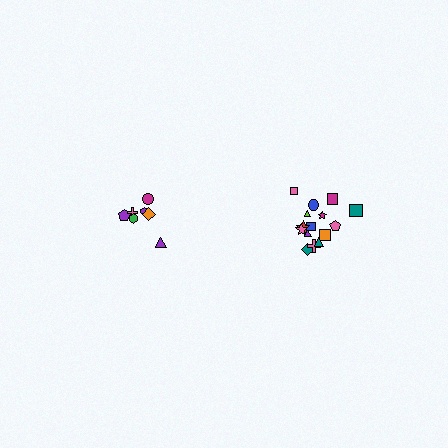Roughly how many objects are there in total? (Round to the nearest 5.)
Roughly 20 objects in total.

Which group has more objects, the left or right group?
The right group.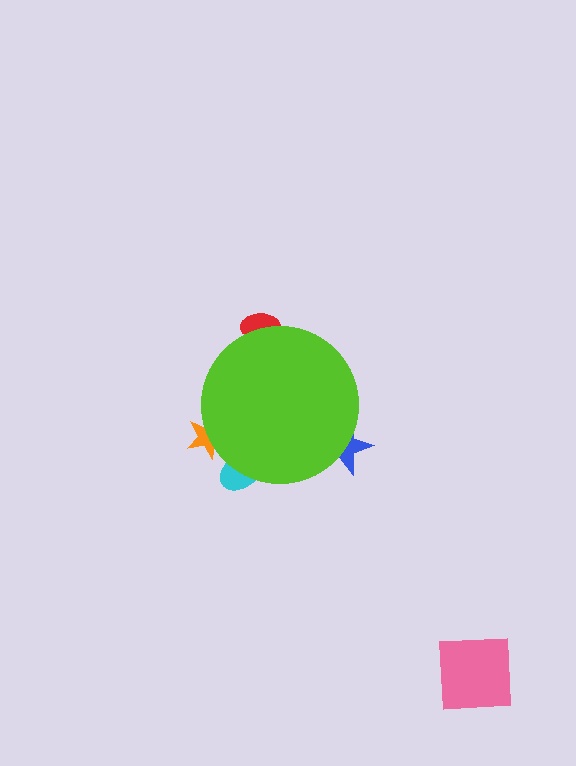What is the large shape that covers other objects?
A lime circle.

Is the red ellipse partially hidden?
Yes, the red ellipse is partially hidden behind the lime circle.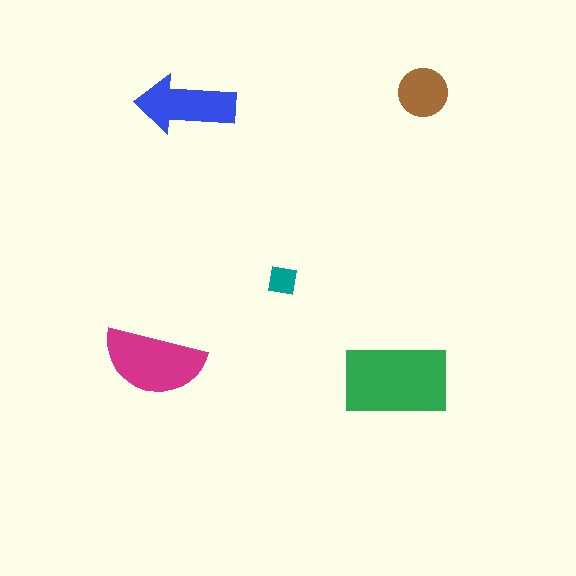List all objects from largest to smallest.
The green rectangle, the magenta semicircle, the blue arrow, the brown circle, the teal square.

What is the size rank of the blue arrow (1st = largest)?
3rd.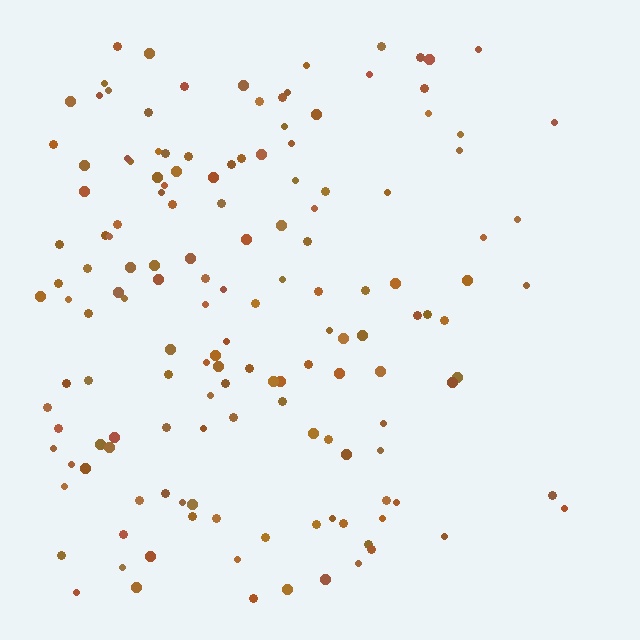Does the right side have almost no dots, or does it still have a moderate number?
Still a moderate number, just noticeably fewer than the left.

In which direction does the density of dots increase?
From right to left, with the left side densest.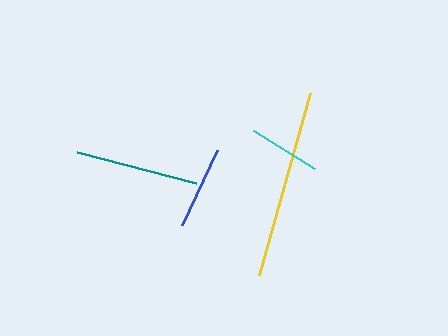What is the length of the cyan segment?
The cyan segment is approximately 73 pixels long.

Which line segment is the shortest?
The cyan line is the shortest at approximately 73 pixels.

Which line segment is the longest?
The yellow line is the longest at approximately 189 pixels.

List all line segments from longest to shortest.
From longest to shortest: yellow, teal, blue, cyan.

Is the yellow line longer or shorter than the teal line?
The yellow line is longer than the teal line.